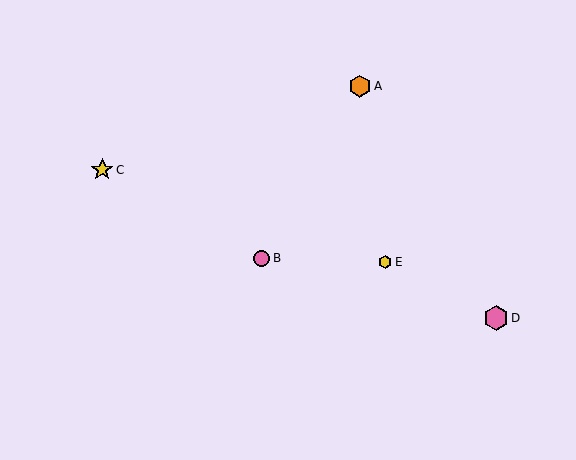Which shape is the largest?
The pink hexagon (labeled D) is the largest.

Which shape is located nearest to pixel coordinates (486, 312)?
The pink hexagon (labeled D) at (496, 318) is nearest to that location.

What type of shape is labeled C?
Shape C is a yellow star.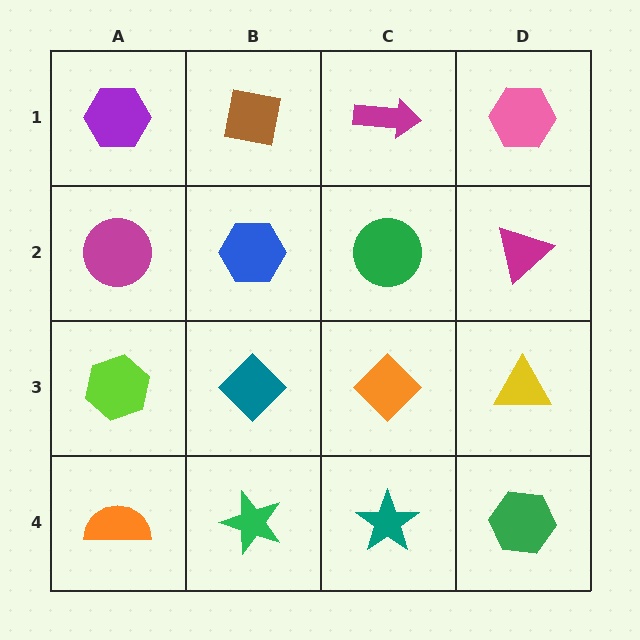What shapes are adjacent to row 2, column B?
A brown square (row 1, column B), a teal diamond (row 3, column B), a magenta circle (row 2, column A), a green circle (row 2, column C).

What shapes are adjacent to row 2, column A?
A purple hexagon (row 1, column A), a lime hexagon (row 3, column A), a blue hexagon (row 2, column B).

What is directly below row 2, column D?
A yellow triangle.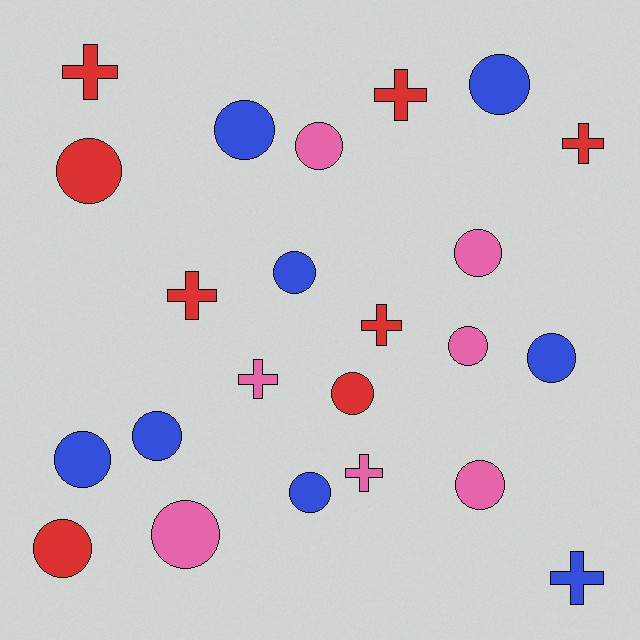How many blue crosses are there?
There is 1 blue cross.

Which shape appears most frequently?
Circle, with 15 objects.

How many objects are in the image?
There are 23 objects.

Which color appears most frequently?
Blue, with 8 objects.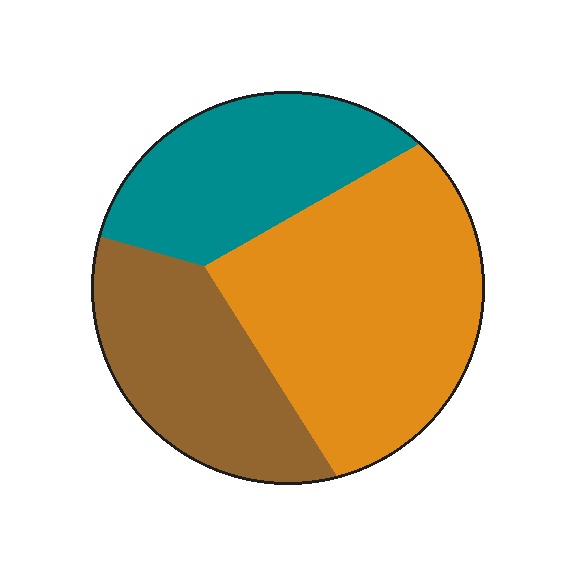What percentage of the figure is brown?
Brown covers about 25% of the figure.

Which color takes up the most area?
Orange, at roughly 45%.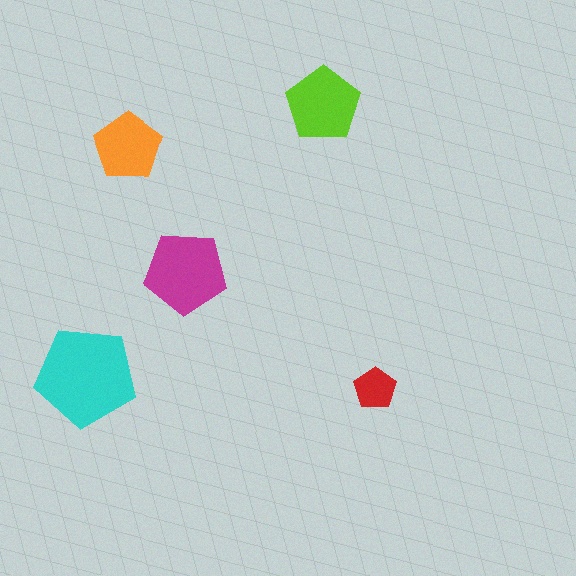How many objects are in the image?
There are 5 objects in the image.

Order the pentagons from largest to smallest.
the cyan one, the magenta one, the lime one, the orange one, the red one.